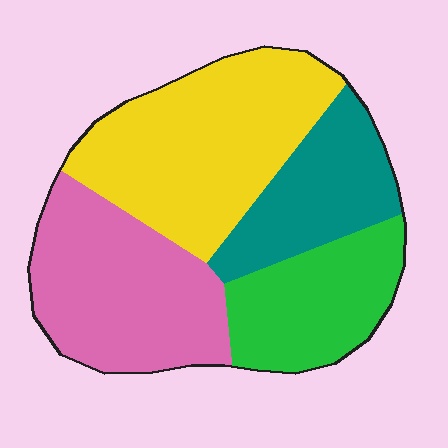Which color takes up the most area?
Yellow, at roughly 35%.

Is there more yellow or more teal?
Yellow.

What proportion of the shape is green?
Green covers 19% of the shape.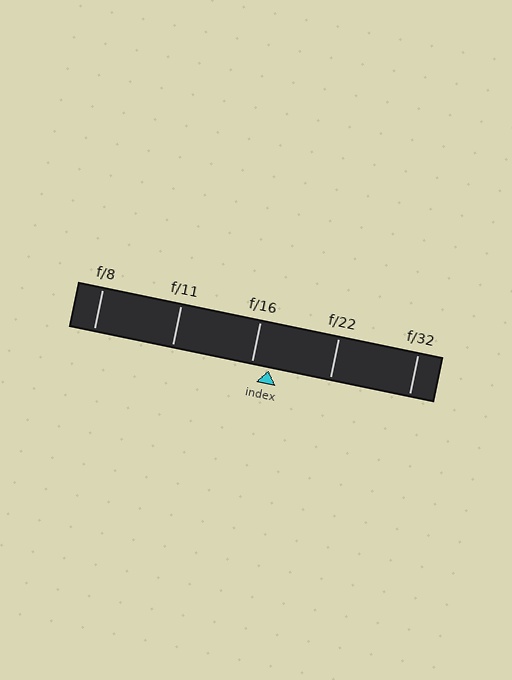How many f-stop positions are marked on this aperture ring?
There are 5 f-stop positions marked.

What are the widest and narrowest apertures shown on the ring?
The widest aperture shown is f/8 and the narrowest is f/32.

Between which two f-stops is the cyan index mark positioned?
The index mark is between f/16 and f/22.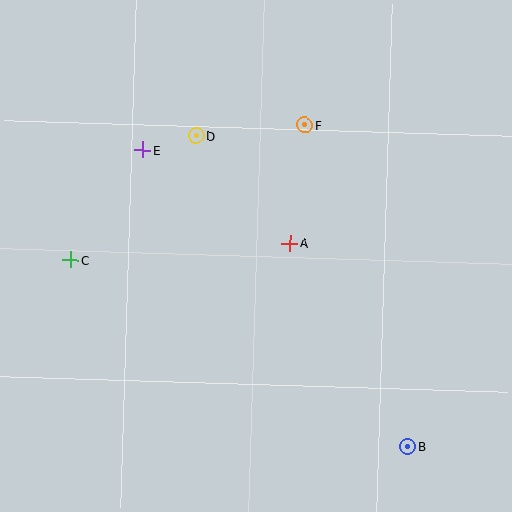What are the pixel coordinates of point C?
Point C is at (71, 260).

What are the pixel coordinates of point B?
Point B is at (408, 447).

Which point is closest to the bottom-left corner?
Point C is closest to the bottom-left corner.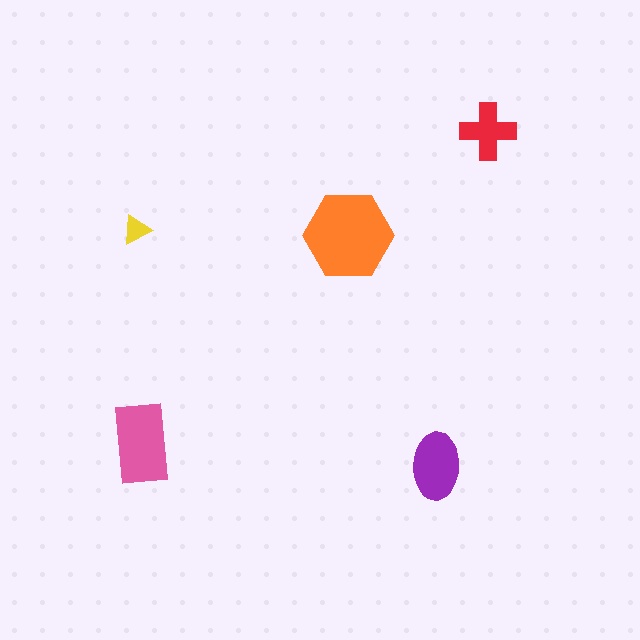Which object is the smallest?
The yellow triangle.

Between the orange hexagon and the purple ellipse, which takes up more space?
The orange hexagon.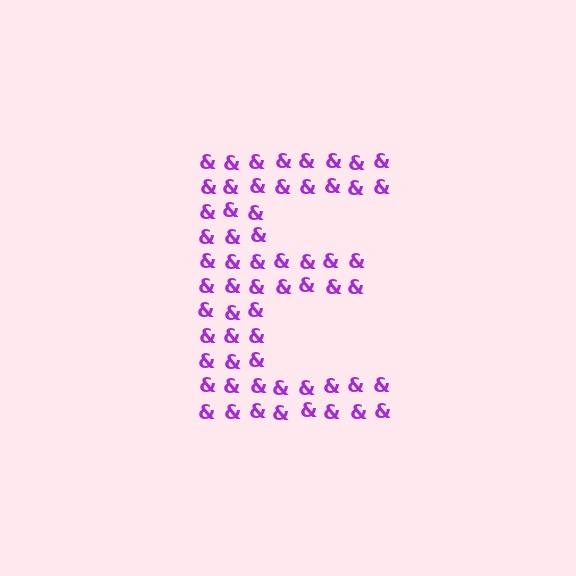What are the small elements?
The small elements are ampersands.